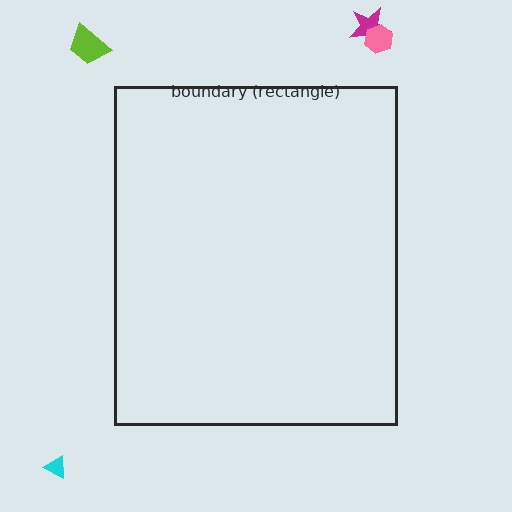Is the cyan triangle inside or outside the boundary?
Outside.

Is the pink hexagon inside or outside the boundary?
Outside.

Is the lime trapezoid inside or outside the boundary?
Outside.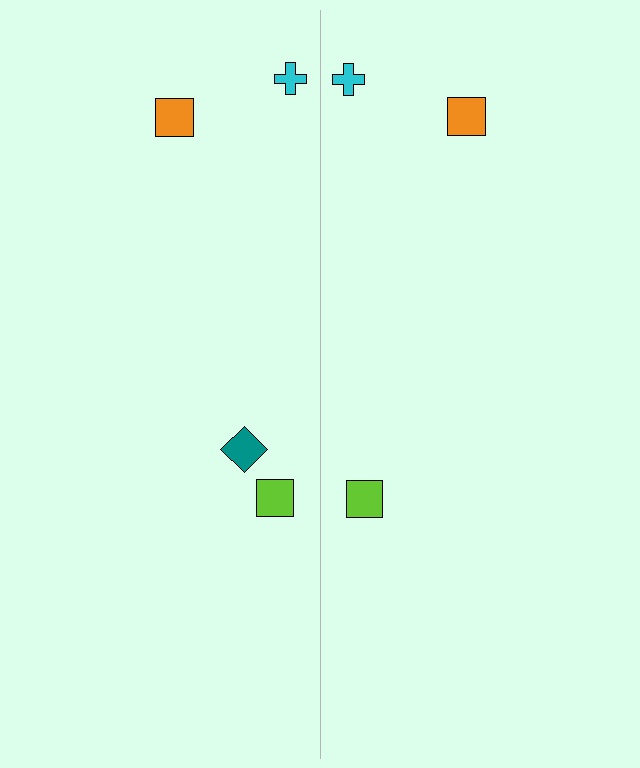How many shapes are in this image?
There are 7 shapes in this image.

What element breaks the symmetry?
A teal diamond is missing from the right side.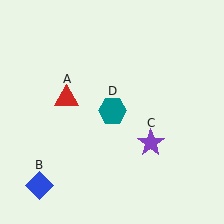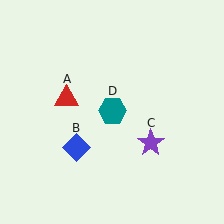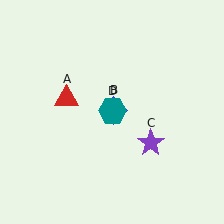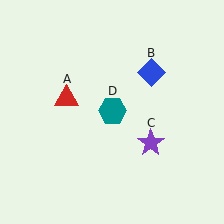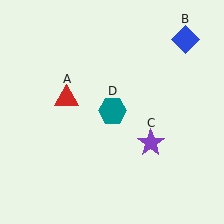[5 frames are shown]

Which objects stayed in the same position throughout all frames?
Red triangle (object A) and purple star (object C) and teal hexagon (object D) remained stationary.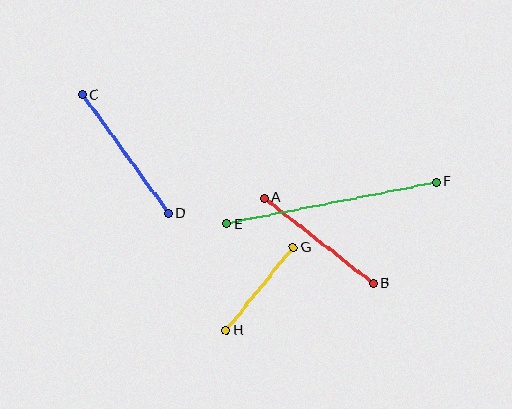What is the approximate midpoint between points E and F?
The midpoint is at approximately (331, 203) pixels.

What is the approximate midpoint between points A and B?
The midpoint is at approximately (318, 241) pixels.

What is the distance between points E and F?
The distance is approximately 214 pixels.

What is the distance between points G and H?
The distance is approximately 107 pixels.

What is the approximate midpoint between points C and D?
The midpoint is at approximately (125, 154) pixels.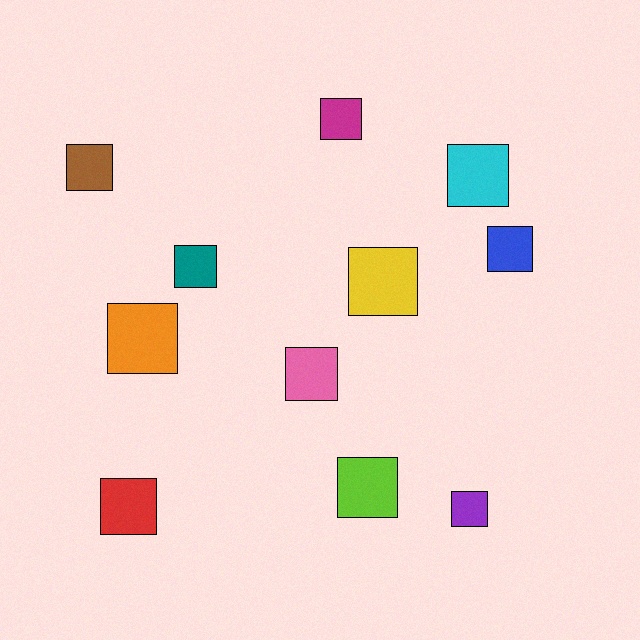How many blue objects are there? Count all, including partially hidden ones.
There is 1 blue object.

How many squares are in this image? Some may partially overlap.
There are 11 squares.